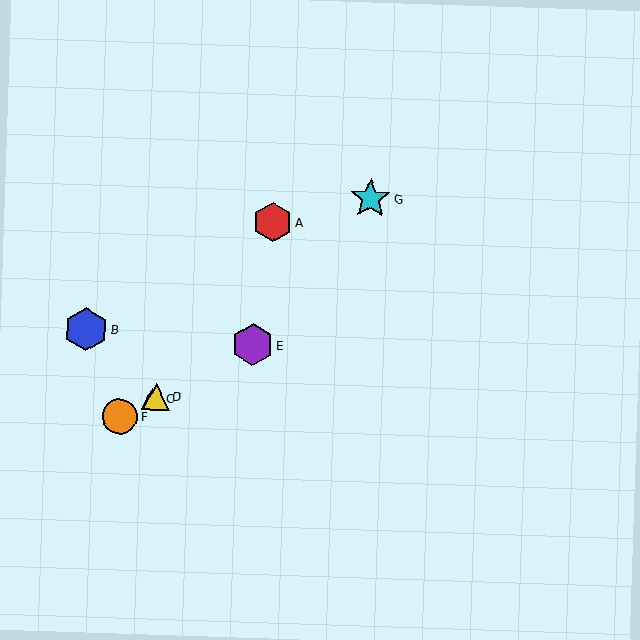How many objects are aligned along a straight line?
4 objects (C, D, E, F) are aligned along a straight line.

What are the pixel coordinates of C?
Object C is at (152, 399).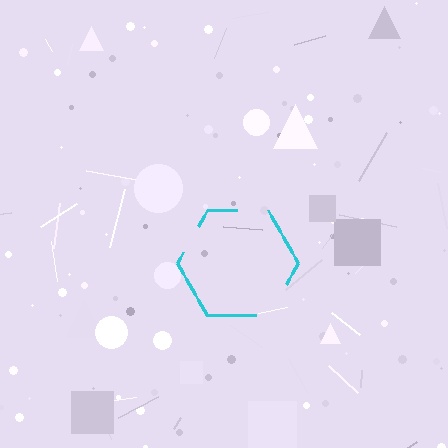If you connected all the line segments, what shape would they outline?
They would outline a hexagon.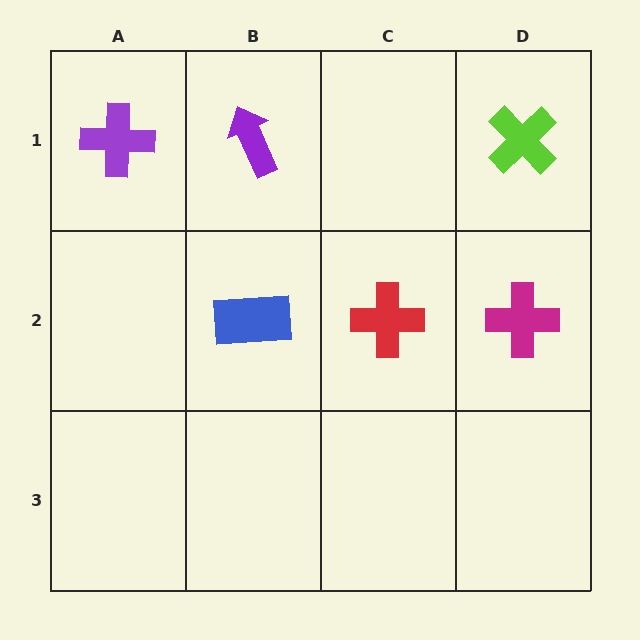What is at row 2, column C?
A red cross.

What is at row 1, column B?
A purple arrow.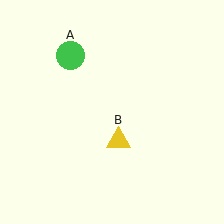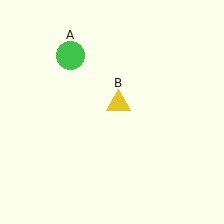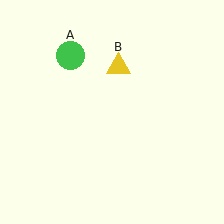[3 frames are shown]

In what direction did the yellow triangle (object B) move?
The yellow triangle (object B) moved up.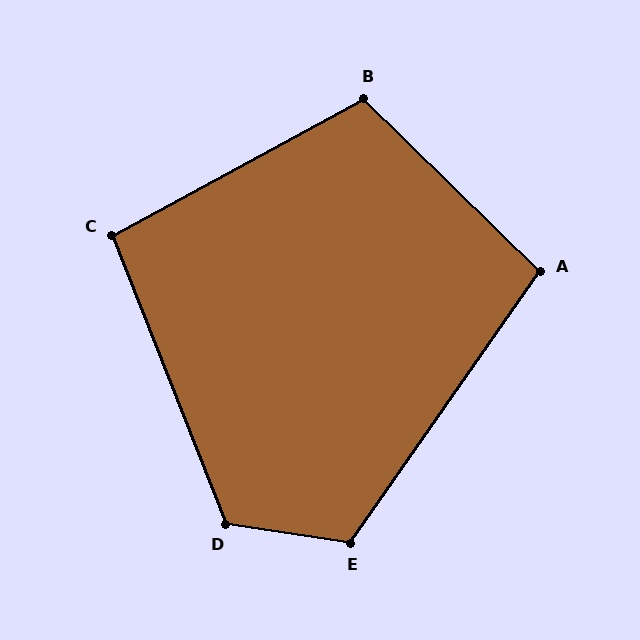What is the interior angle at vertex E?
Approximately 116 degrees (obtuse).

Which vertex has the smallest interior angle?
C, at approximately 97 degrees.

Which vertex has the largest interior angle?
D, at approximately 120 degrees.